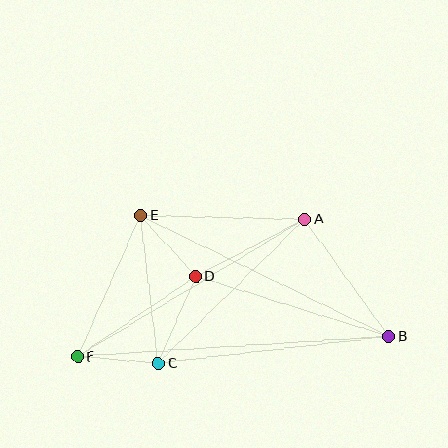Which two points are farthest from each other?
Points B and F are farthest from each other.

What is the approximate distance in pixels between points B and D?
The distance between B and D is approximately 202 pixels.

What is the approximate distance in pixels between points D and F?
The distance between D and F is approximately 143 pixels.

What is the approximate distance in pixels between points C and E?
The distance between C and E is approximately 149 pixels.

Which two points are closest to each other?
Points C and F are closest to each other.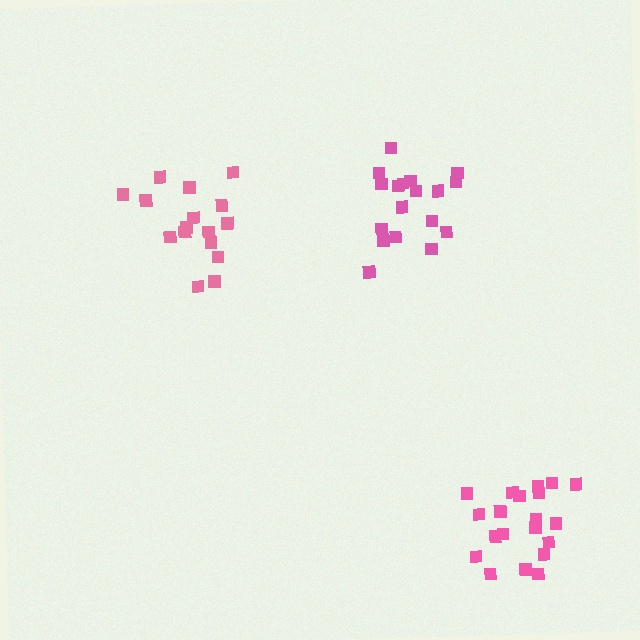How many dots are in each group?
Group 1: 18 dots, Group 2: 16 dots, Group 3: 20 dots (54 total).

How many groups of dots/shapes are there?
There are 3 groups.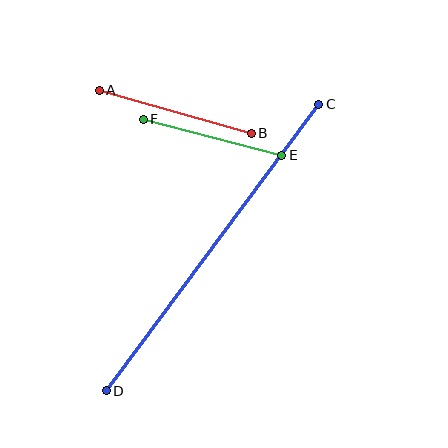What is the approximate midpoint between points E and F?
The midpoint is at approximately (213, 137) pixels.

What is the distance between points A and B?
The distance is approximately 158 pixels.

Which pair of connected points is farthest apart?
Points C and D are farthest apart.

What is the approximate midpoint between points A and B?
The midpoint is at approximately (175, 112) pixels.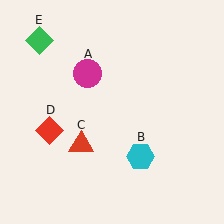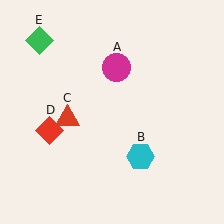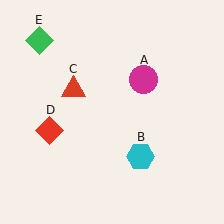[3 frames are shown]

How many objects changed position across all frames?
2 objects changed position: magenta circle (object A), red triangle (object C).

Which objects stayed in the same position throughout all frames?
Cyan hexagon (object B) and red diamond (object D) and green diamond (object E) remained stationary.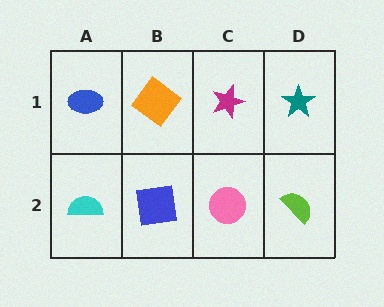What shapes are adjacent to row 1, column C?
A pink circle (row 2, column C), an orange diamond (row 1, column B), a teal star (row 1, column D).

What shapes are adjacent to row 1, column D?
A lime semicircle (row 2, column D), a magenta star (row 1, column C).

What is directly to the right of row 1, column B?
A magenta star.